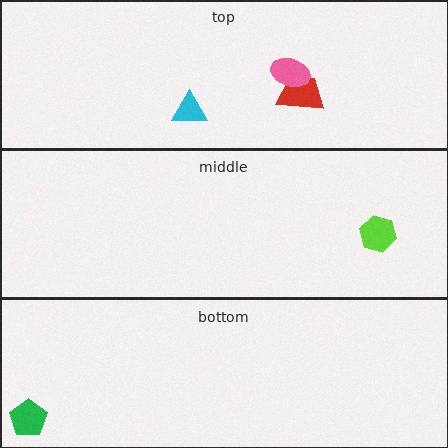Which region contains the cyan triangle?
The top region.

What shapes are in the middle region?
The lime hexagon.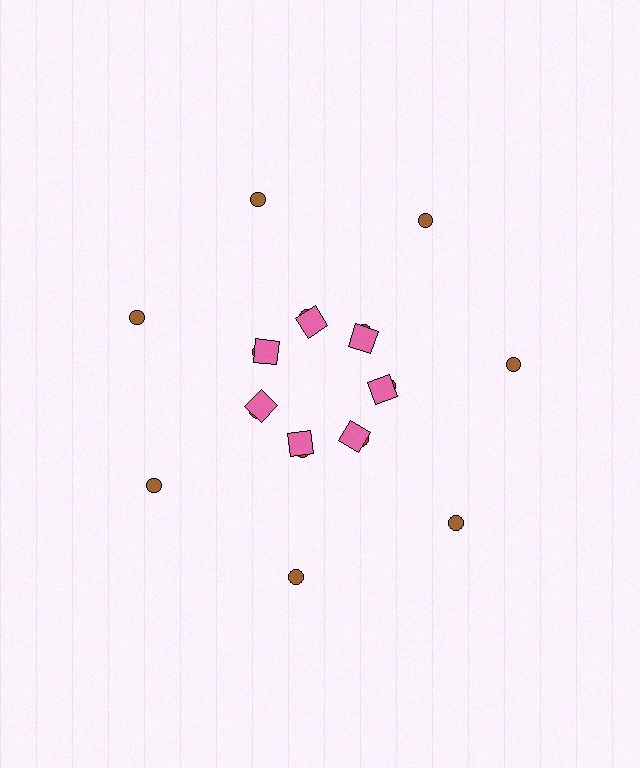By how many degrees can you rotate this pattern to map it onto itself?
The pattern maps onto itself every 51 degrees of rotation.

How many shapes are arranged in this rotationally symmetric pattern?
There are 21 shapes, arranged in 7 groups of 3.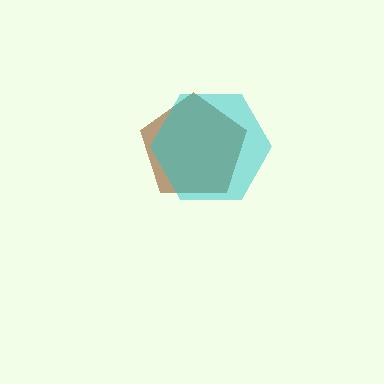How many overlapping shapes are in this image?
There are 2 overlapping shapes in the image.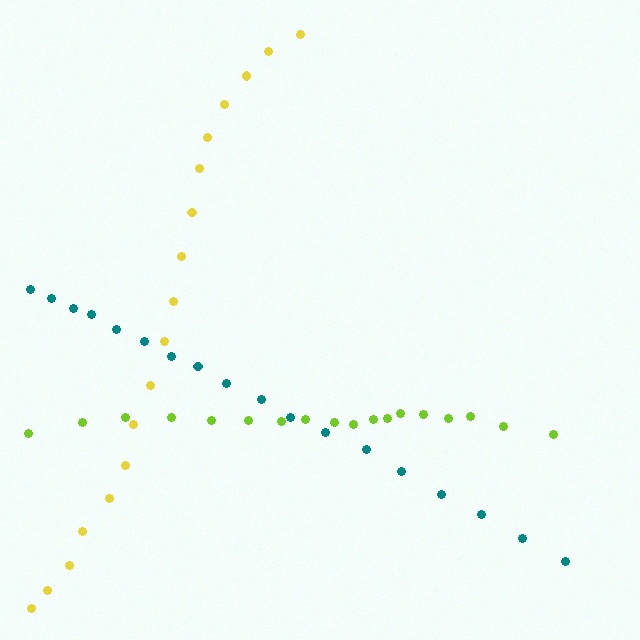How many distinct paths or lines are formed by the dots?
There are 3 distinct paths.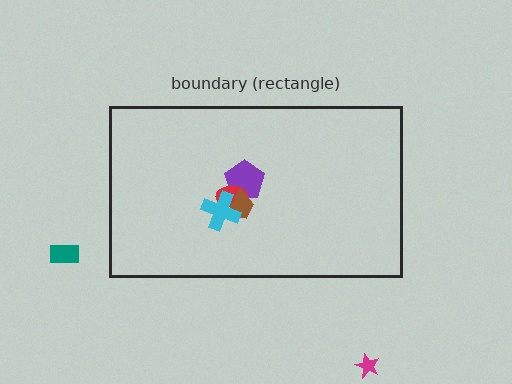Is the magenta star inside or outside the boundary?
Outside.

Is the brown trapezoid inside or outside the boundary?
Inside.